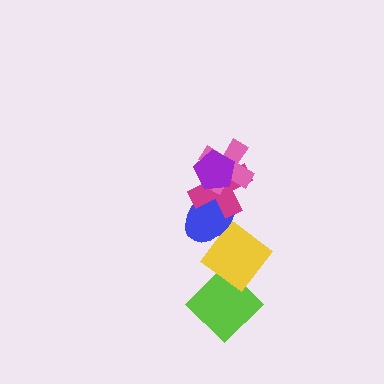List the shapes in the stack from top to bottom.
From top to bottom: the purple pentagon, the pink cross, the magenta cross, the blue ellipse, the yellow diamond, the lime diamond.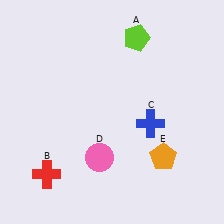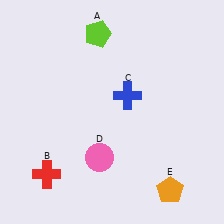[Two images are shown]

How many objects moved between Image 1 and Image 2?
3 objects moved between the two images.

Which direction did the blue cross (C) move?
The blue cross (C) moved up.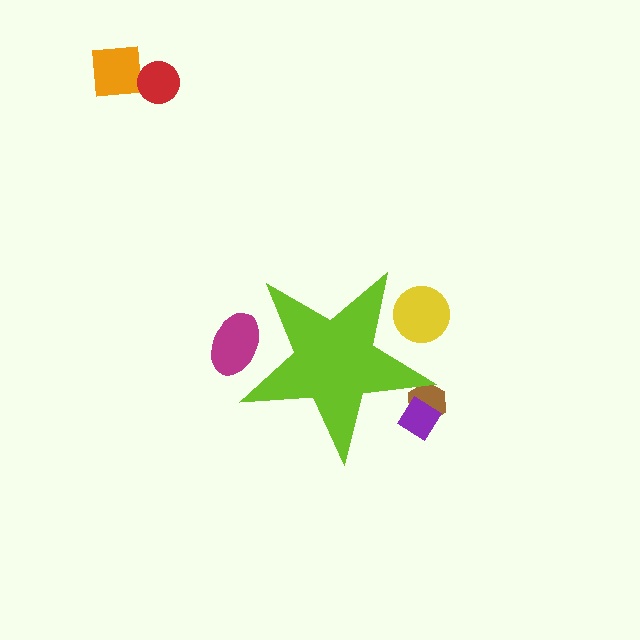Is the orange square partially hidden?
No, the orange square is fully visible.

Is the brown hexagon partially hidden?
Yes, the brown hexagon is partially hidden behind the lime star.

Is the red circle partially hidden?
No, the red circle is fully visible.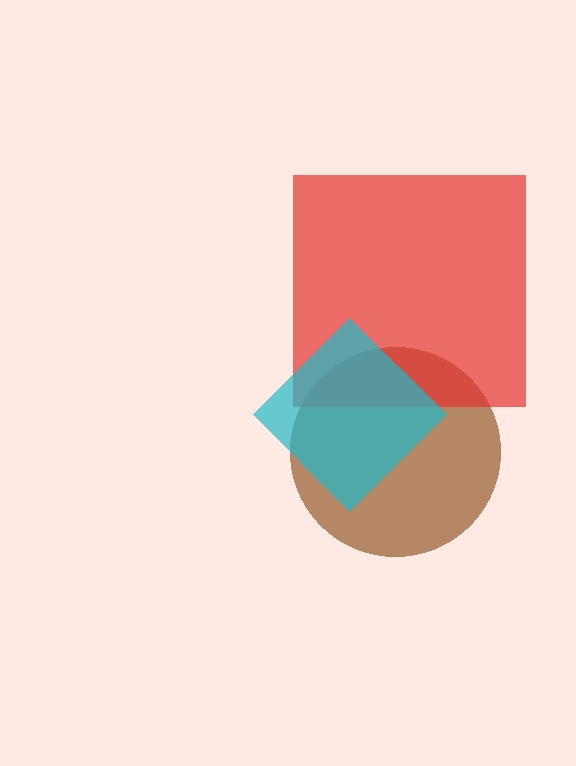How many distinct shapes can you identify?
There are 3 distinct shapes: a brown circle, a red square, a cyan diamond.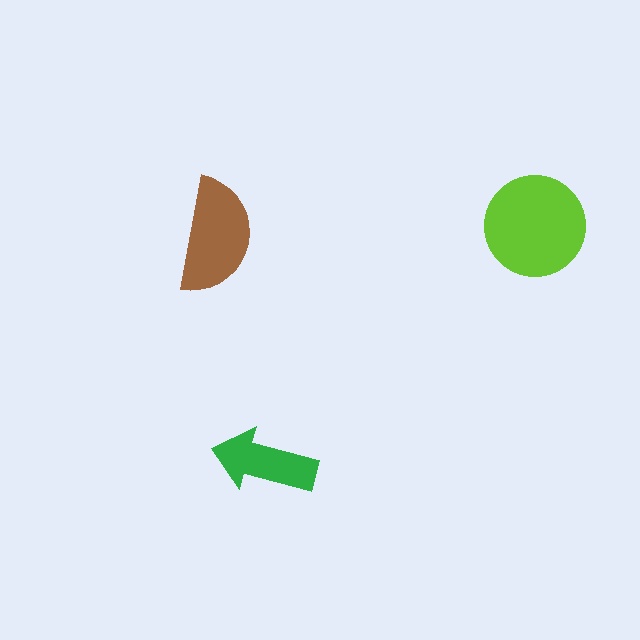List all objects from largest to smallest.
The lime circle, the brown semicircle, the green arrow.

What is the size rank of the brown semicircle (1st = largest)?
2nd.